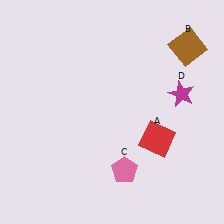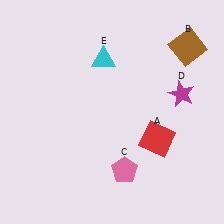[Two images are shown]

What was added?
A cyan triangle (E) was added in Image 2.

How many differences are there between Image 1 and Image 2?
There is 1 difference between the two images.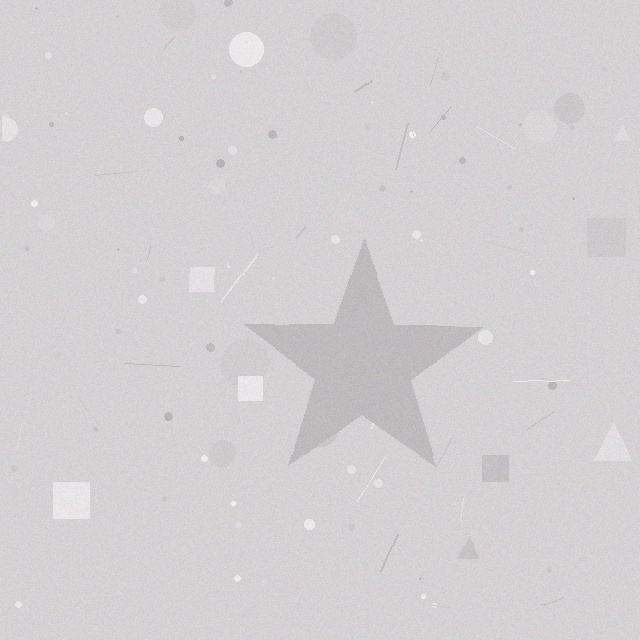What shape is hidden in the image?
A star is hidden in the image.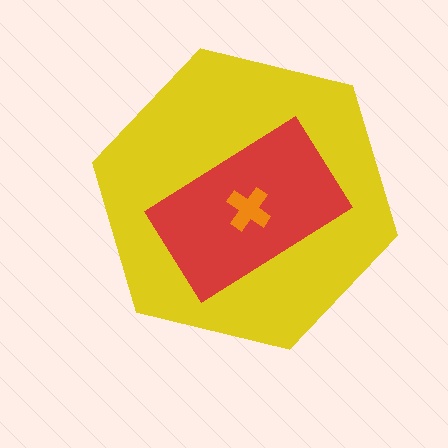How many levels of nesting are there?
3.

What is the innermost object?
The orange cross.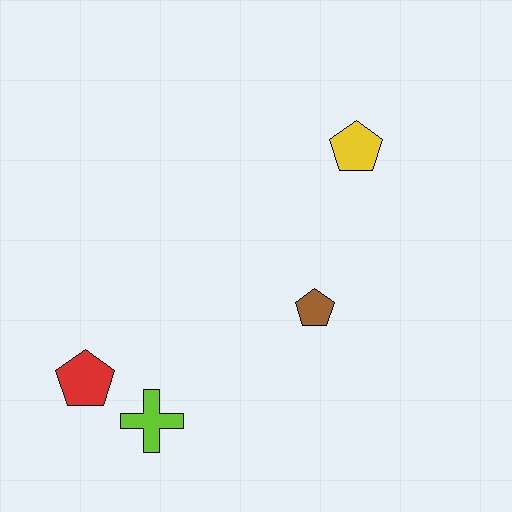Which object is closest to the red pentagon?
The lime cross is closest to the red pentagon.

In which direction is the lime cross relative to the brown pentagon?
The lime cross is to the left of the brown pentagon.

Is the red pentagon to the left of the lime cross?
Yes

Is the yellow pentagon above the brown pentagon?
Yes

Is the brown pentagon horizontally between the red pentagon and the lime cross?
No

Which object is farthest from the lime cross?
The yellow pentagon is farthest from the lime cross.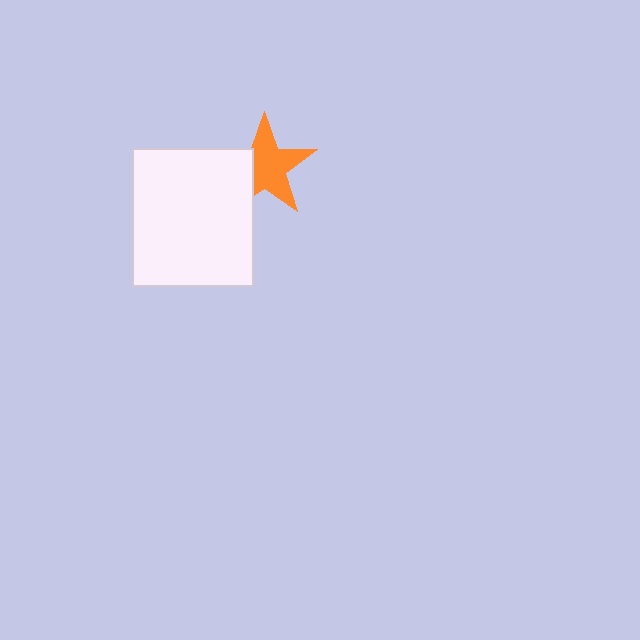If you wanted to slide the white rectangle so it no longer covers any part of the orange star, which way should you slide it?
Slide it left — that is the most direct way to separate the two shapes.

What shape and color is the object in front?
The object in front is a white rectangle.